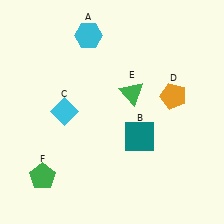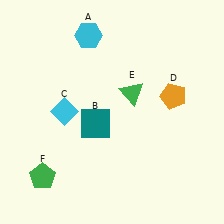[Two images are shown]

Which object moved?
The teal square (B) moved left.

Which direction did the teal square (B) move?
The teal square (B) moved left.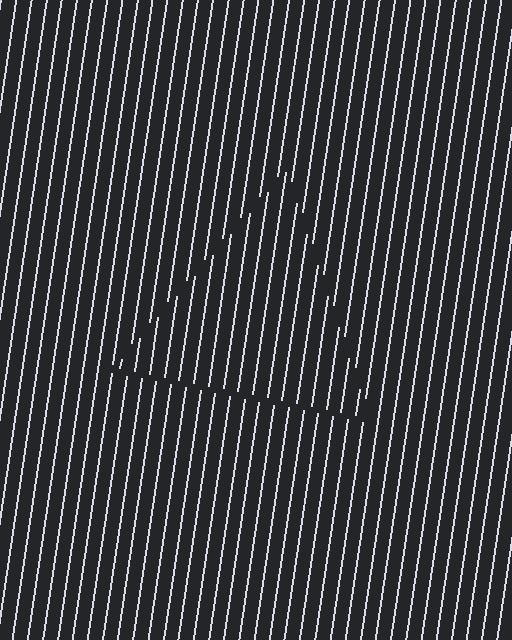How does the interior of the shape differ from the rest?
The interior of the shape contains the same grating, shifted by half a period — the contour is defined by the phase discontinuity where line-ends from the inner and outer gratings abut.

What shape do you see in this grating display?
An illusory triangle. The interior of the shape contains the same grating, shifted by half a period — the contour is defined by the phase discontinuity where line-ends from the inner and outer gratings abut.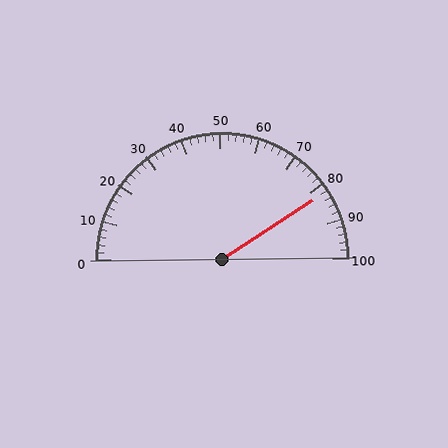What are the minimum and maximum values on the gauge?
The gauge ranges from 0 to 100.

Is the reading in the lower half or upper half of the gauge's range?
The reading is in the upper half of the range (0 to 100).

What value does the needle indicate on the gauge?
The needle indicates approximately 82.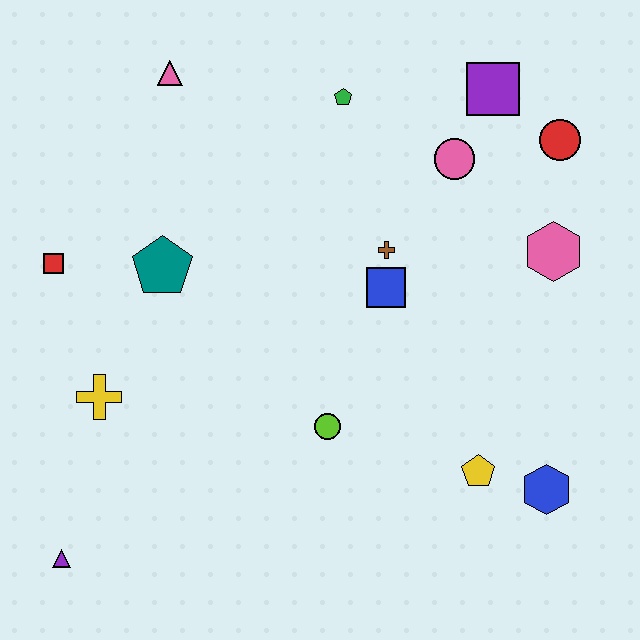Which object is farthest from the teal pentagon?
The blue hexagon is farthest from the teal pentagon.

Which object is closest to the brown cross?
The blue square is closest to the brown cross.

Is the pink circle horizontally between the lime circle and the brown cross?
No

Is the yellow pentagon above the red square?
No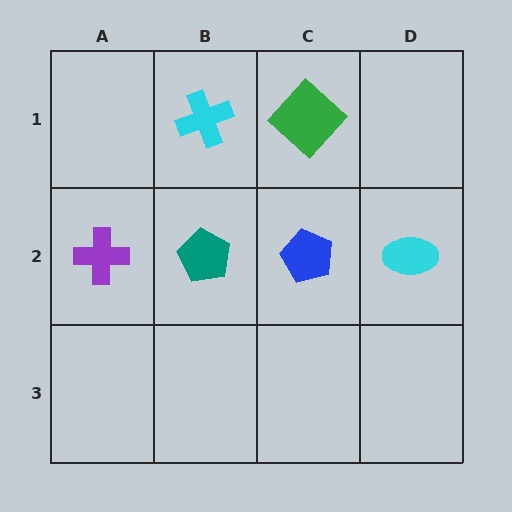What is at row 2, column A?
A purple cross.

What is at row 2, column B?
A teal pentagon.